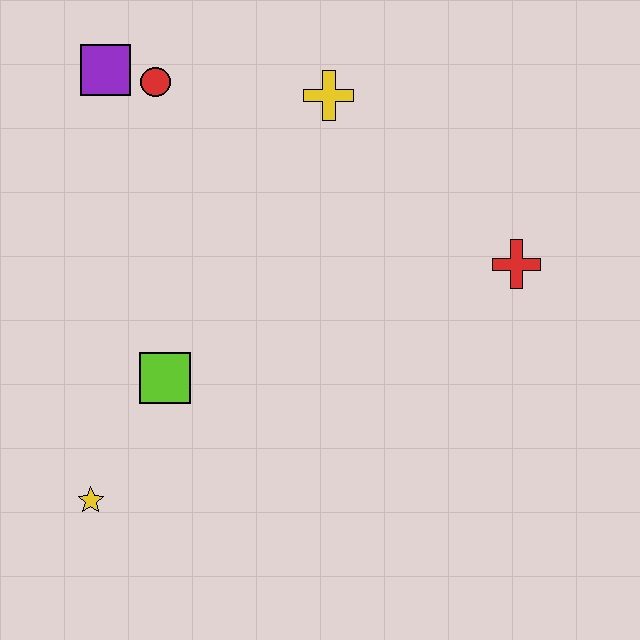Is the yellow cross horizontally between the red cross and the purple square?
Yes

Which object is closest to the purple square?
The red circle is closest to the purple square.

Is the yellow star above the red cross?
No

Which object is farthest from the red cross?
The yellow star is farthest from the red cross.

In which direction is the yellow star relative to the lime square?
The yellow star is below the lime square.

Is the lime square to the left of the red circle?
No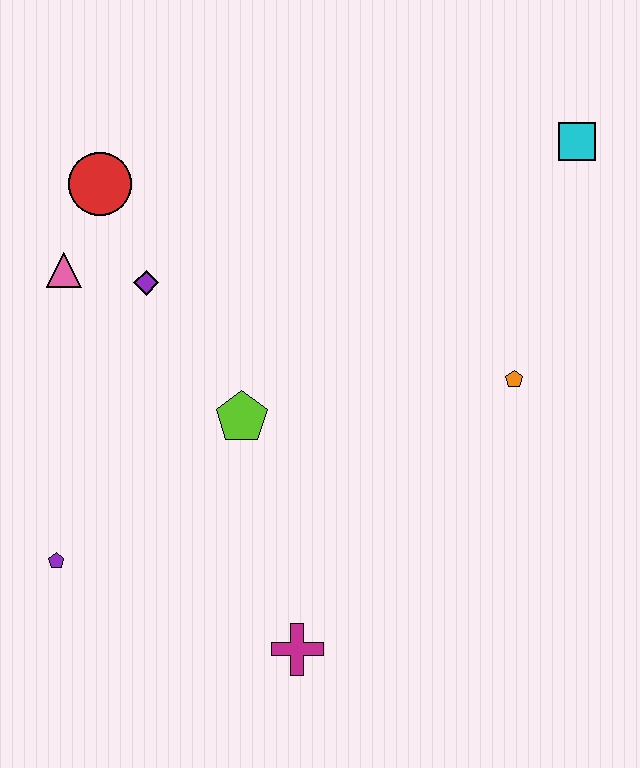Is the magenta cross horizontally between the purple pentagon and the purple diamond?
No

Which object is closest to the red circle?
The pink triangle is closest to the red circle.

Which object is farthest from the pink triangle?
The cyan square is farthest from the pink triangle.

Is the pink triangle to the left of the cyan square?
Yes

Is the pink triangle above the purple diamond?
Yes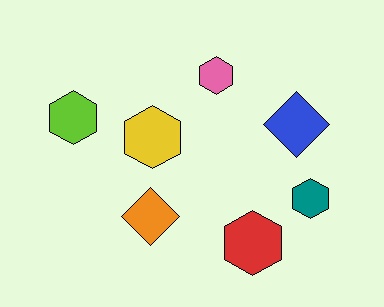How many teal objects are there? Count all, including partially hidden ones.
There is 1 teal object.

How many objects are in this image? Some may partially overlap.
There are 7 objects.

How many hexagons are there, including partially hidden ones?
There are 5 hexagons.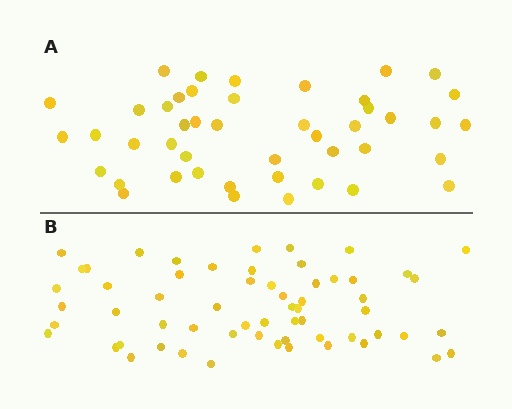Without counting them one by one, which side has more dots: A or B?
Region B (the bottom region) has more dots.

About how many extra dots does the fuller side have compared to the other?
Region B has approximately 15 more dots than region A.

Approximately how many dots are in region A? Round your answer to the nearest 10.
About 40 dots. (The exact count is 45, which rounds to 40.)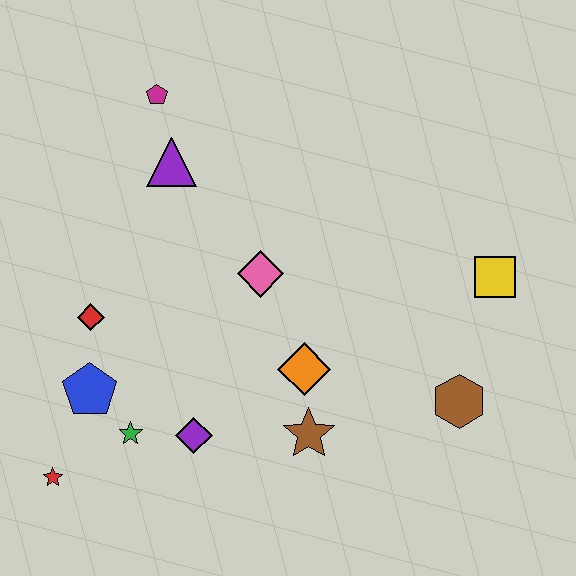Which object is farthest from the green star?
The yellow square is farthest from the green star.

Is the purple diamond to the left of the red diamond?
No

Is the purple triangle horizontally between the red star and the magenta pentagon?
No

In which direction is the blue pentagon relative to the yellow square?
The blue pentagon is to the left of the yellow square.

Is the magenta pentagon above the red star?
Yes